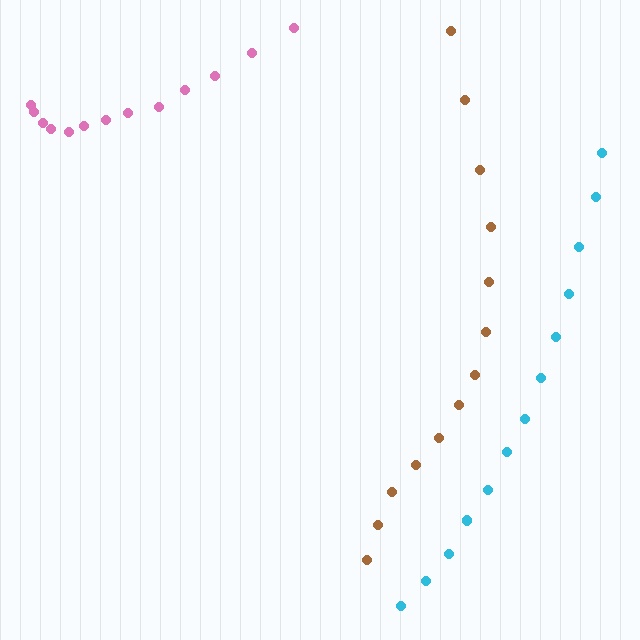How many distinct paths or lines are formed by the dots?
There are 3 distinct paths.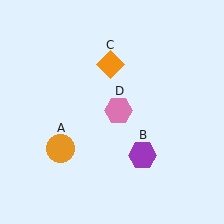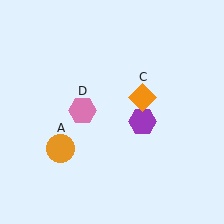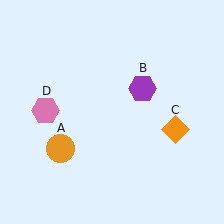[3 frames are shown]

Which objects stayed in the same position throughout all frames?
Orange circle (object A) remained stationary.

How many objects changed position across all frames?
3 objects changed position: purple hexagon (object B), orange diamond (object C), pink hexagon (object D).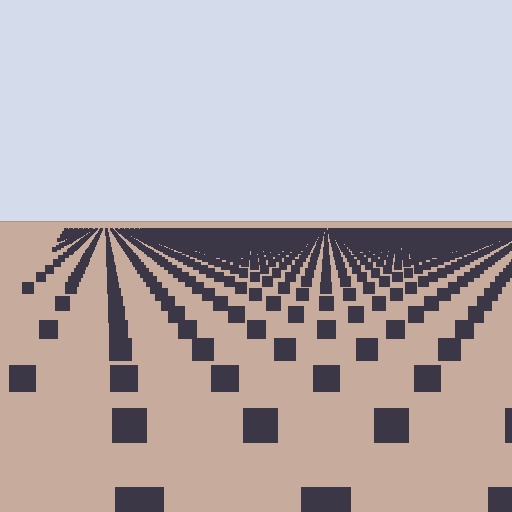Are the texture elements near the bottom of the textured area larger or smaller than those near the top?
Larger. Near the bottom, elements are closer to the viewer and appear at a bigger on-screen size.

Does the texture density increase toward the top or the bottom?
Density increases toward the top.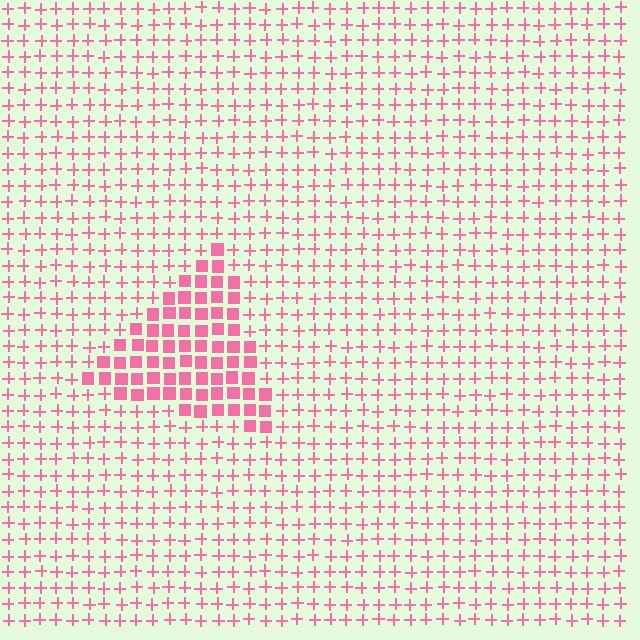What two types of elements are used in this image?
The image uses squares inside the triangle region and plus signs outside it.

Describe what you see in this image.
The image is filled with small pink elements arranged in a uniform grid. A triangle-shaped region contains squares, while the surrounding area contains plus signs. The boundary is defined purely by the change in element shape.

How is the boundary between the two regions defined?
The boundary is defined by a change in element shape: squares inside vs. plus signs outside. All elements share the same color and spacing.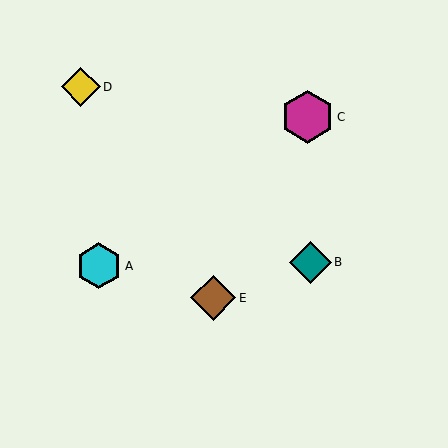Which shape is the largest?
The magenta hexagon (labeled C) is the largest.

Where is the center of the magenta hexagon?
The center of the magenta hexagon is at (307, 117).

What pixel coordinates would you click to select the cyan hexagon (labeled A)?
Click at (99, 266) to select the cyan hexagon A.